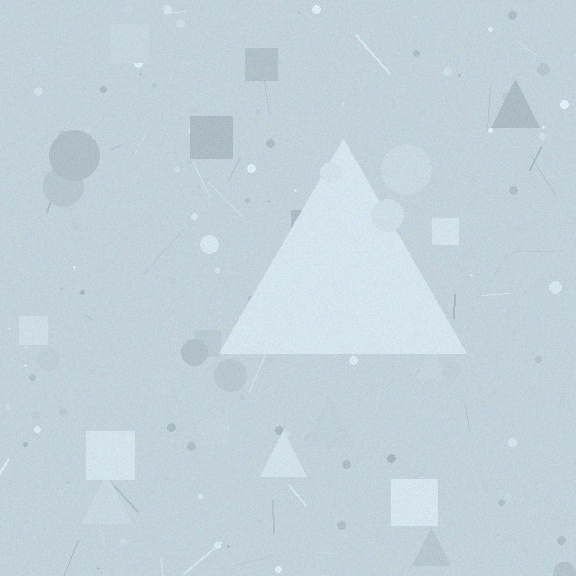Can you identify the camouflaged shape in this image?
The camouflaged shape is a triangle.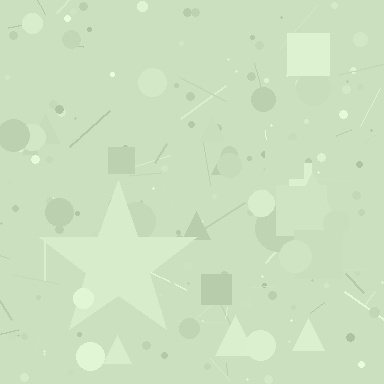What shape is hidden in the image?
A star is hidden in the image.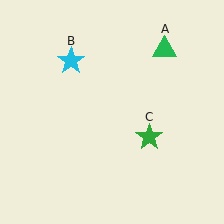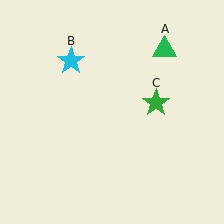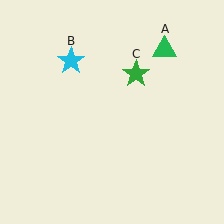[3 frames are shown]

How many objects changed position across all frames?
1 object changed position: green star (object C).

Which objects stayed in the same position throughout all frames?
Green triangle (object A) and cyan star (object B) remained stationary.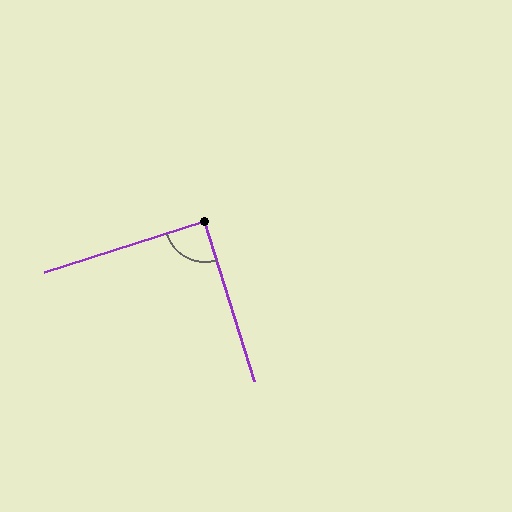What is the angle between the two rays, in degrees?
Approximately 89 degrees.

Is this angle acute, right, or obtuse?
It is approximately a right angle.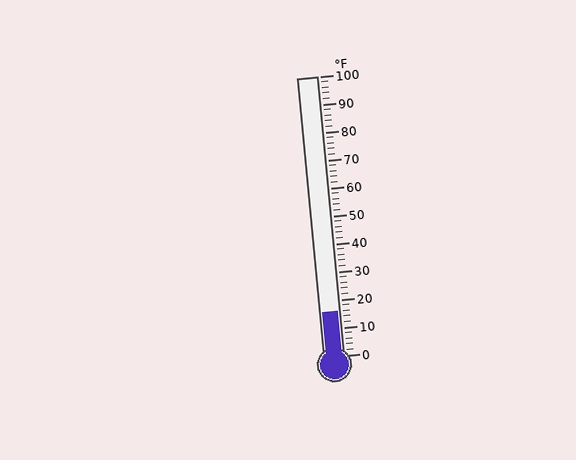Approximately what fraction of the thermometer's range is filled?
The thermometer is filled to approximately 15% of its range.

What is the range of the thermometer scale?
The thermometer scale ranges from 0°F to 100°F.